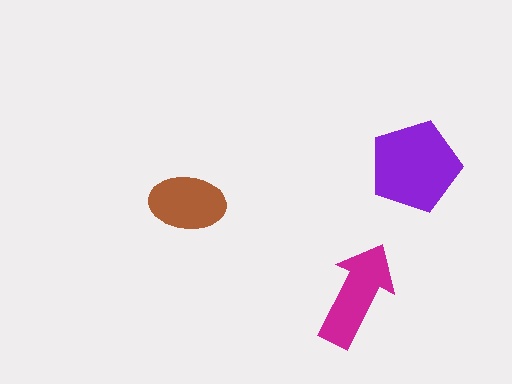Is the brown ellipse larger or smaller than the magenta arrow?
Smaller.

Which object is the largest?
The purple pentagon.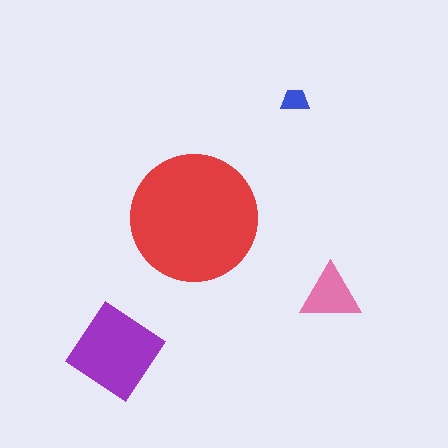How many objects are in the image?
There are 4 objects in the image.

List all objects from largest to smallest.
The red circle, the purple diamond, the pink triangle, the blue trapezoid.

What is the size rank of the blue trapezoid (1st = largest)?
4th.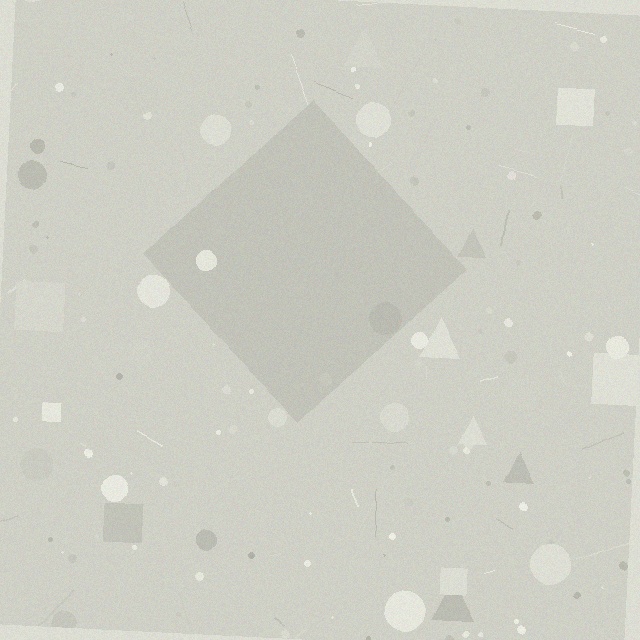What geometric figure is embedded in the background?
A diamond is embedded in the background.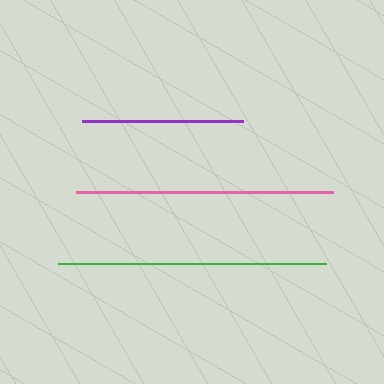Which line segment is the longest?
The green line is the longest at approximately 268 pixels.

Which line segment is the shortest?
The purple line is the shortest at approximately 161 pixels.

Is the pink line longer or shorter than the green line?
The green line is longer than the pink line.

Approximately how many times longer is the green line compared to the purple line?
The green line is approximately 1.7 times the length of the purple line.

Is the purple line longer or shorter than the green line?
The green line is longer than the purple line.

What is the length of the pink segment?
The pink segment is approximately 258 pixels long.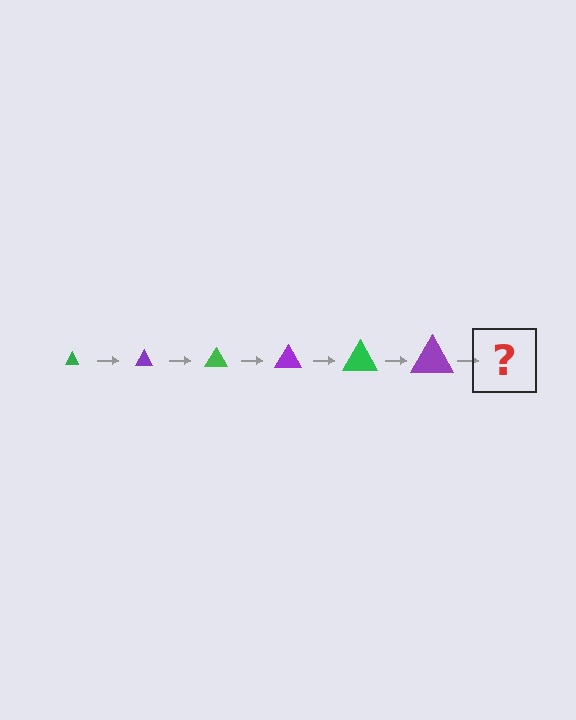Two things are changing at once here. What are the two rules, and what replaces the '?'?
The two rules are that the triangle grows larger each step and the color cycles through green and purple. The '?' should be a green triangle, larger than the previous one.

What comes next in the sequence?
The next element should be a green triangle, larger than the previous one.